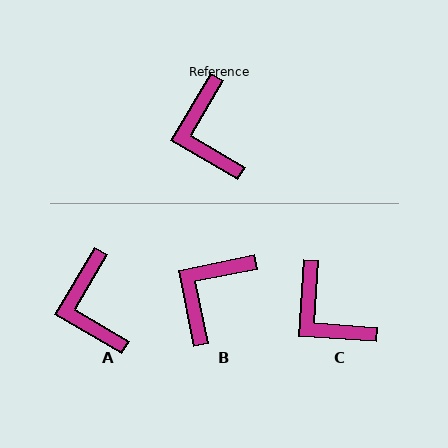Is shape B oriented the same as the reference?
No, it is off by about 48 degrees.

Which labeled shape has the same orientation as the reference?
A.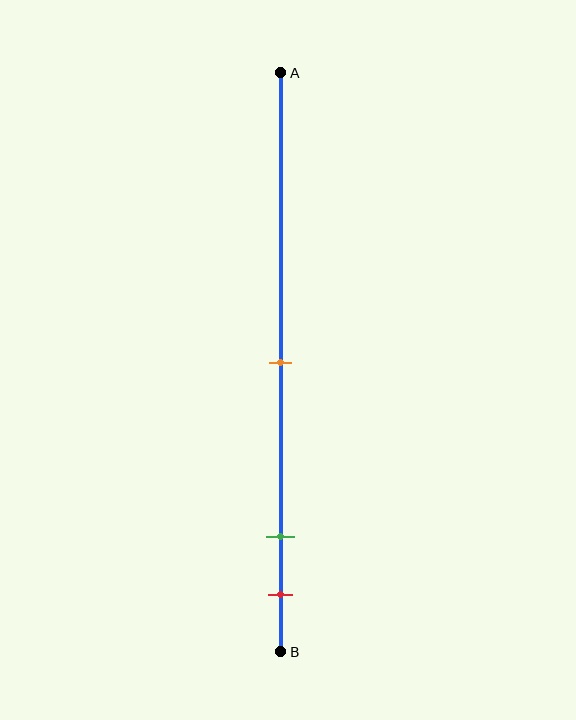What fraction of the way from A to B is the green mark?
The green mark is approximately 80% (0.8) of the way from A to B.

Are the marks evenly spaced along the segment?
No, the marks are not evenly spaced.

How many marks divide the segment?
There are 3 marks dividing the segment.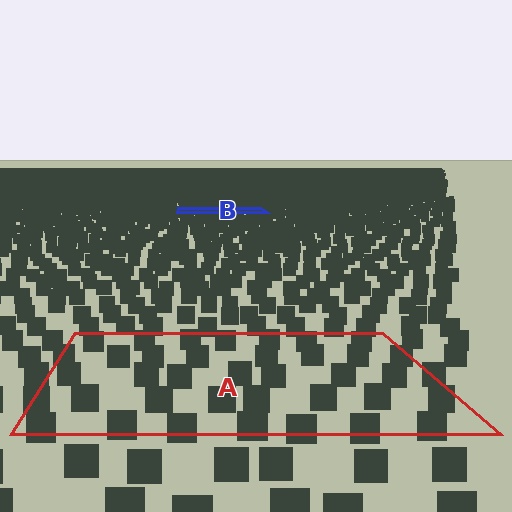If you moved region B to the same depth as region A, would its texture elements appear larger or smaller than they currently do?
They would appear larger. At a closer depth, the same texture elements are projected at a bigger on-screen size.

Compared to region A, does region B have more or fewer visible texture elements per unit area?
Region B has more texture elements per unit area — they are packed more densely because it is farther away.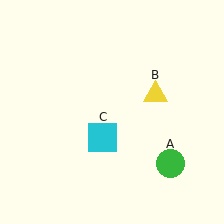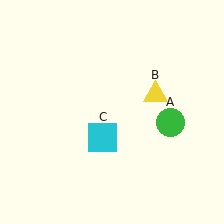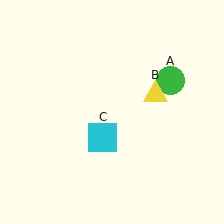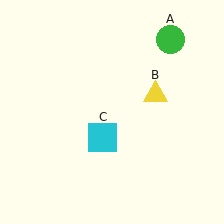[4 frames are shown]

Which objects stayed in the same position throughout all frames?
Yellow triangle (object B) and cyan square (object C) remained stationary.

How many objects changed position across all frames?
1 object changed position: green circle (object A).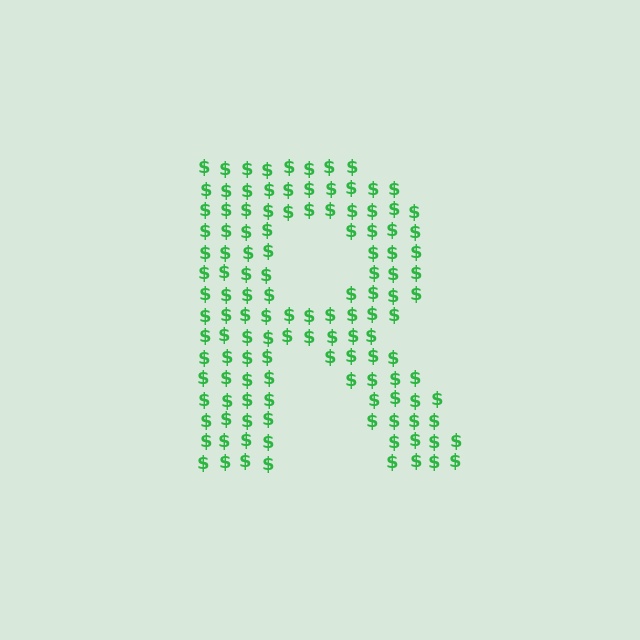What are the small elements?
The small elements are dollar signs.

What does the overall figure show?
The overall figure shows the letter R.